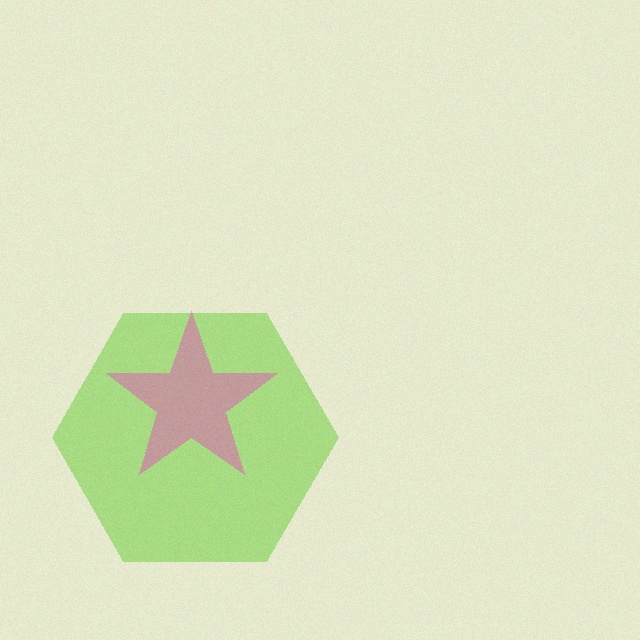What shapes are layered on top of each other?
The layered shapes are: a lime hexagon, a pink star.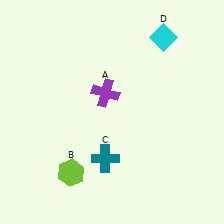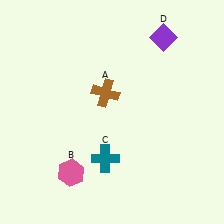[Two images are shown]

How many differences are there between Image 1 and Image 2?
There are 3 differences between the two images.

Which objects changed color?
A changed from purple to brown. B changed from lime to pink. D changed from cyan to purple.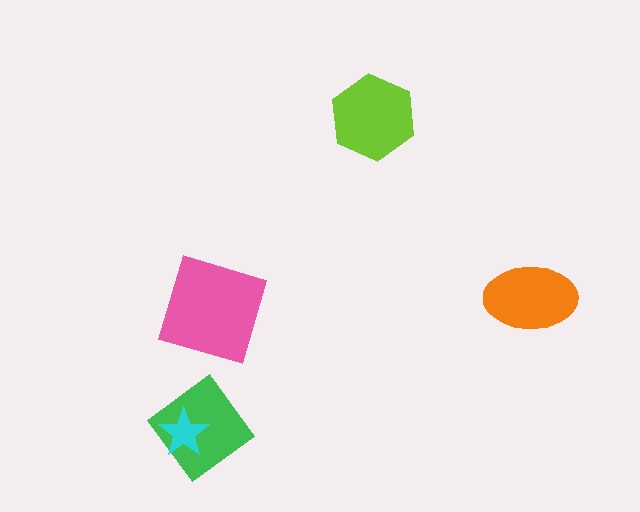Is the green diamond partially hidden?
Yes, it is partially covered by another shape.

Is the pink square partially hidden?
No, no other shape covers it.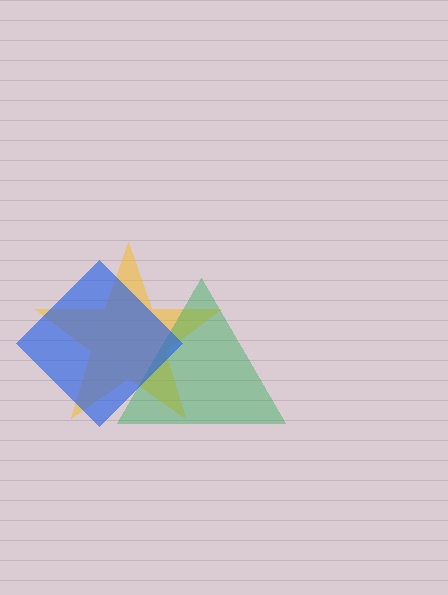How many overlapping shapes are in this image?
There are 3 overlapping shapes in the image.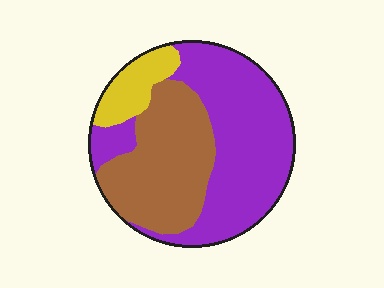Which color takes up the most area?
Purple, at roughly 55%.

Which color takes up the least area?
Yellow, at roughly 10%.